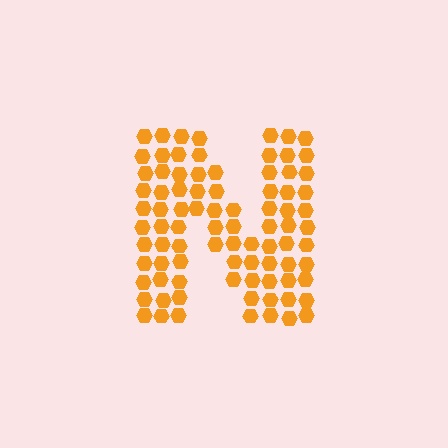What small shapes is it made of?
It is made of small hexagons.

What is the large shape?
The large shape is the letter N.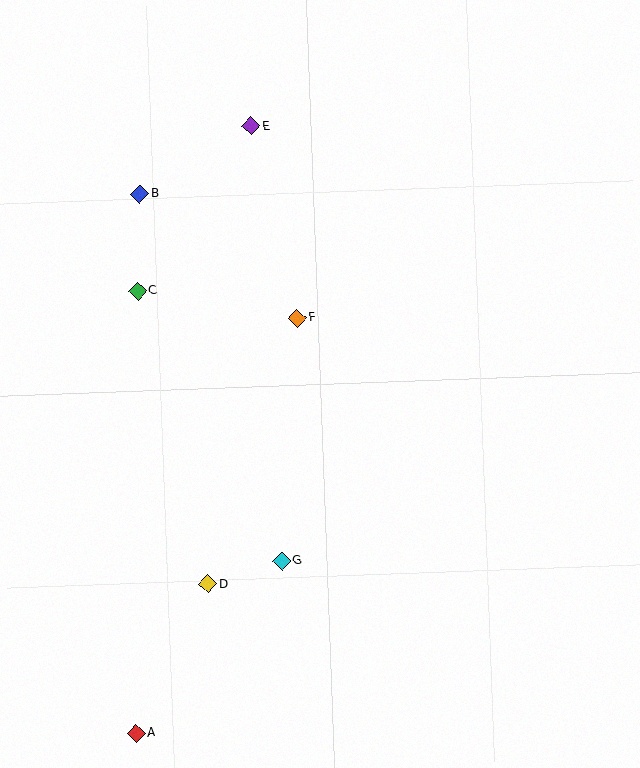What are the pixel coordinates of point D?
Point D is at (208, 584).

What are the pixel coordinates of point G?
Point G is at (282, 561).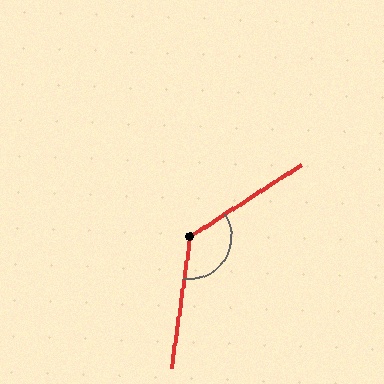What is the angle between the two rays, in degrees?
Approximately 131 degrees.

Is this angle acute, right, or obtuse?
It is obtuse.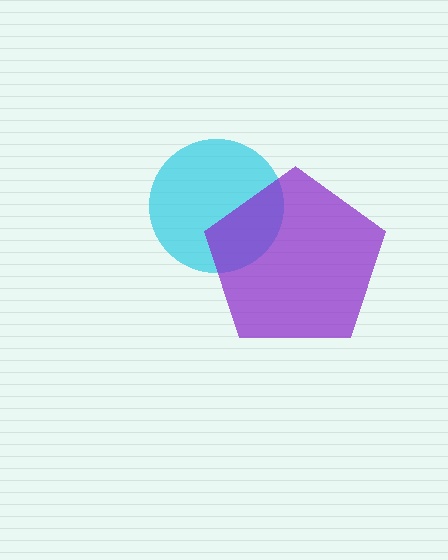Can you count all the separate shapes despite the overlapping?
Yes, there are 2 separate shapes.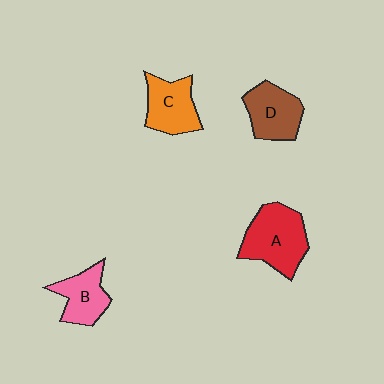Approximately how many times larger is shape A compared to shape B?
Approximately 1.5 times.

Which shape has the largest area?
Shape A (red).